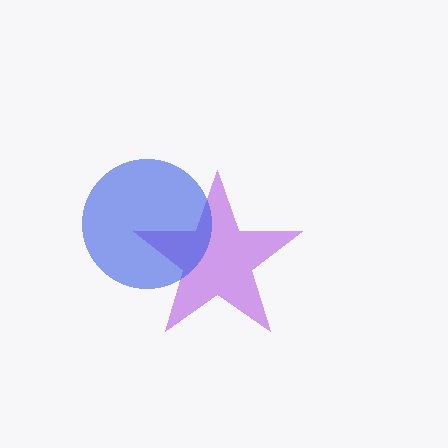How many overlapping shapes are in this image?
There are 2 overlapping shapes in the image.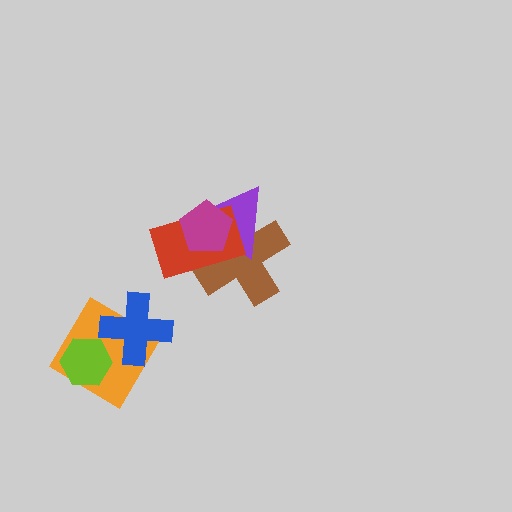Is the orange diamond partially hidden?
Yes, it is partially covered by another shape.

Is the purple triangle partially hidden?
Yes, it is partially covered by another shape.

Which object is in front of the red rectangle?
The magenta pentagon is in front of the red rectangle.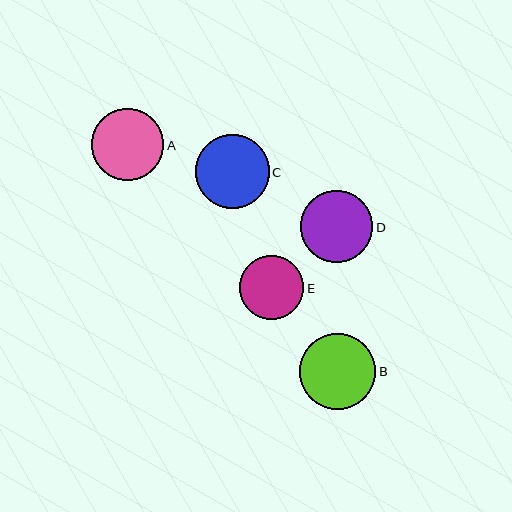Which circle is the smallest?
Circle E is the smallest with a size of approximately 64 pixels.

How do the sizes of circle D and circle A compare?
Circle D and circle A are approximately the same size.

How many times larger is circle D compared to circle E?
Circle D is approximately 1.1 times the size of circle E.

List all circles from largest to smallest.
From largest to smallest: B, C, D, A, E.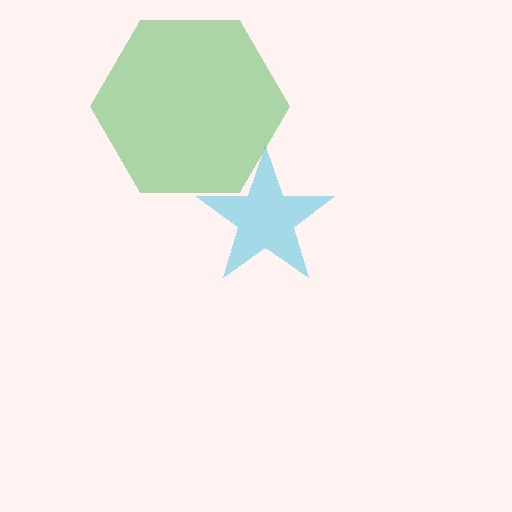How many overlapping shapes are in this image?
There are 2 overlapping shapes in the image.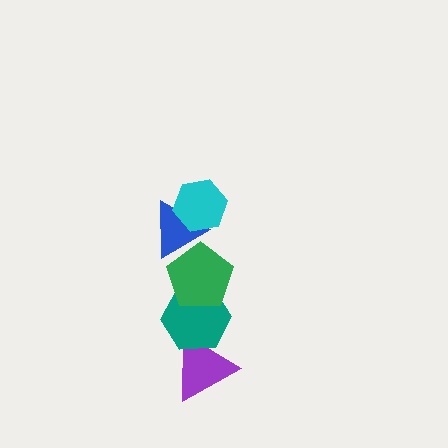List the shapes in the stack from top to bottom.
From top to bottom: the cyan hexagon, the blue triangle, the green pentagon, the teal hexagon, the purple triangle.